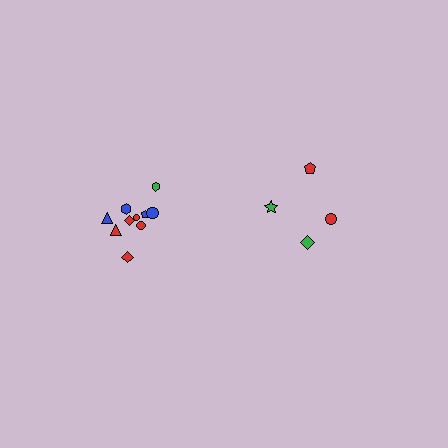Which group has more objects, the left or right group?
The left group.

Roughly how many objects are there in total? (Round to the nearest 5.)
Roughly 15 objects in total.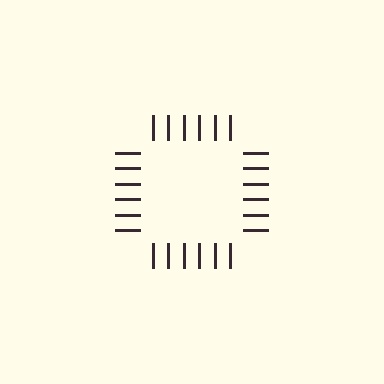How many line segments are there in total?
24 — 6 along each of the 4 edges.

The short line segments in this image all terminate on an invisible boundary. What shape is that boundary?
An illusory square — the line segments terminate on its edges but no continuous stroke is drawn.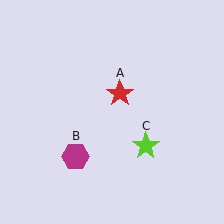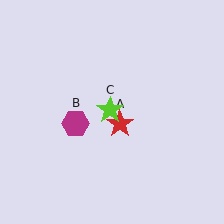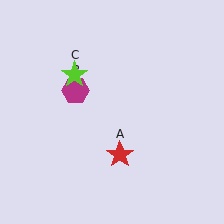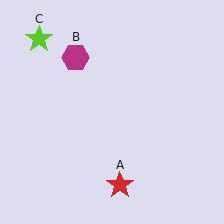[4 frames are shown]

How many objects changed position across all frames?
3 objects changed position: red star (object A), magenta hexagon (object B), lime star (object C).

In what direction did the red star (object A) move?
The red star (object A) moved down.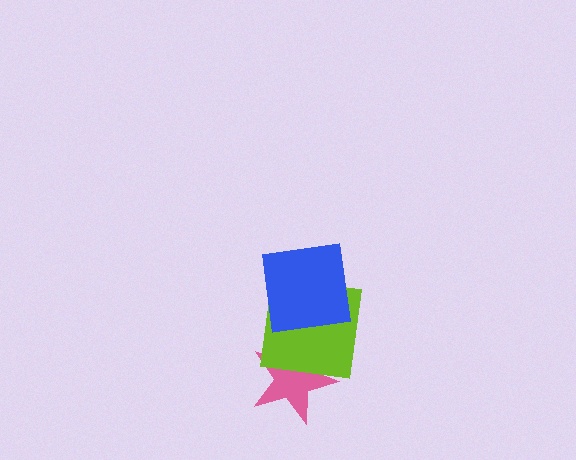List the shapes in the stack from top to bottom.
From top to bottom: the blue square, the lime square, the pink star.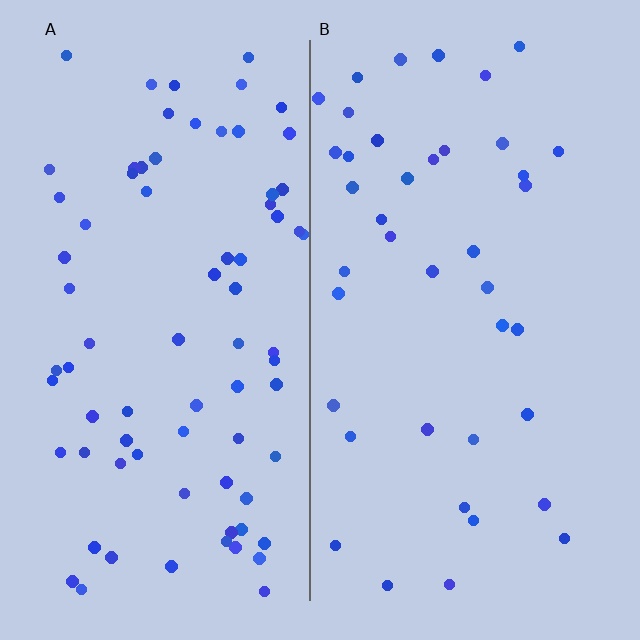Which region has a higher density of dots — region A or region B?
A (the left).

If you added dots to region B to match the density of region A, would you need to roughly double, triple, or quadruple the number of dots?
Approximately double.